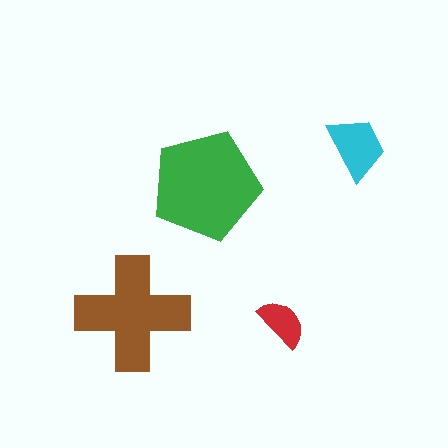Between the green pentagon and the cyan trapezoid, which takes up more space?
The green pentagon.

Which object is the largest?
The green pentagon.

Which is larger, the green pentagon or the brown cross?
The green pentagon.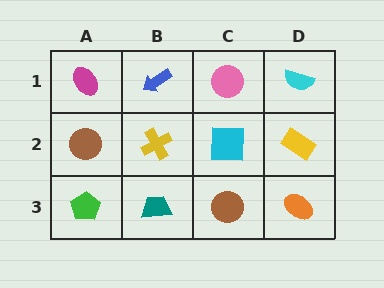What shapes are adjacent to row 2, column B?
A blue arrow (row 1, column B), a teal trapezoid (row 3, column B), a brown circle (row 2, column A), a cyan square (row 2, column C).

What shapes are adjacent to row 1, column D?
A yellow rectangle (row 2, column D), a pink circle (row 1, column C).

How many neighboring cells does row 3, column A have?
2.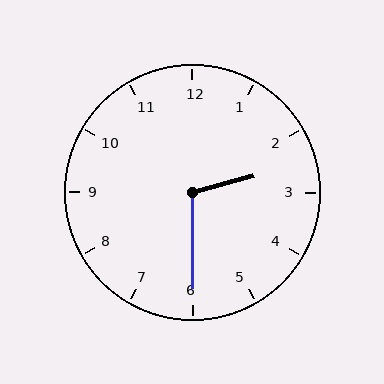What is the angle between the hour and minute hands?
Approximately 105 degrees.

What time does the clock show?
2:30.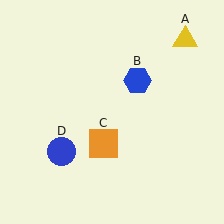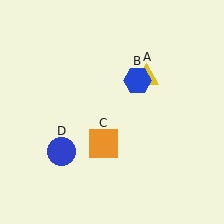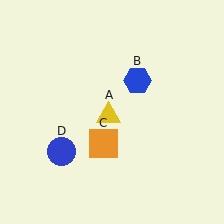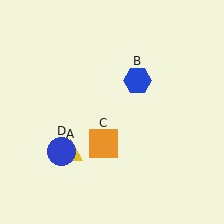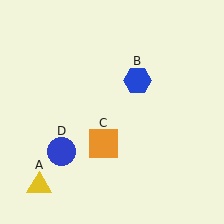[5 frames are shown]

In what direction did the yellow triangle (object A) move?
The yellow triangle (object A) moved down and to the left.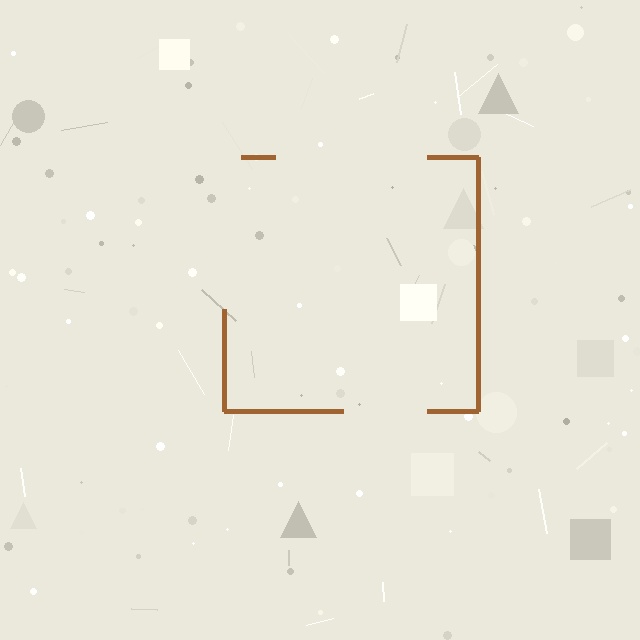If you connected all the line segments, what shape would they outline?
They would outline a square.